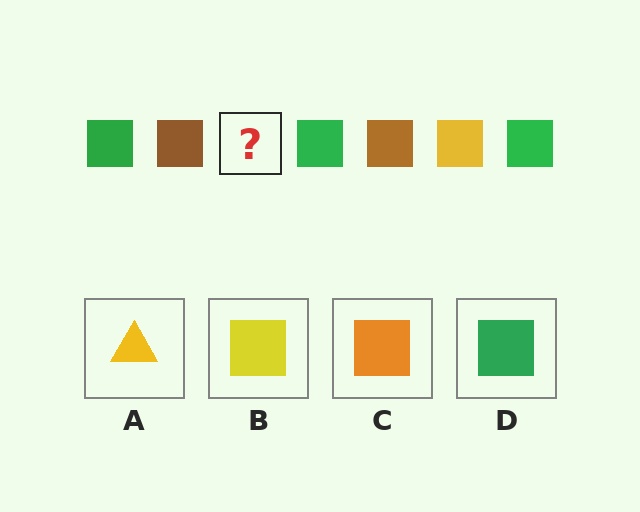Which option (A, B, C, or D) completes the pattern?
B.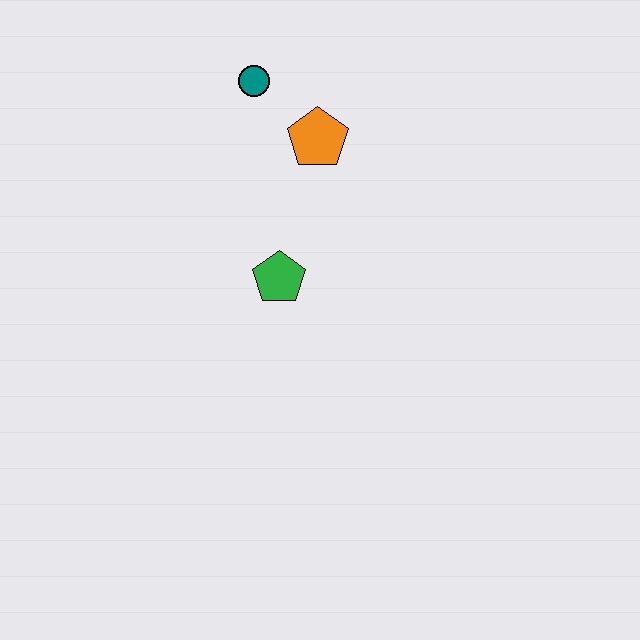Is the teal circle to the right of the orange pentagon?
No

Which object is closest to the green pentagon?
The orange pentagon is closest to the green pentagon.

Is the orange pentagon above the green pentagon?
Yes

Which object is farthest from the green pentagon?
The teal circle is farthest from the green pentagon.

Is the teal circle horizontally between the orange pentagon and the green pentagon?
No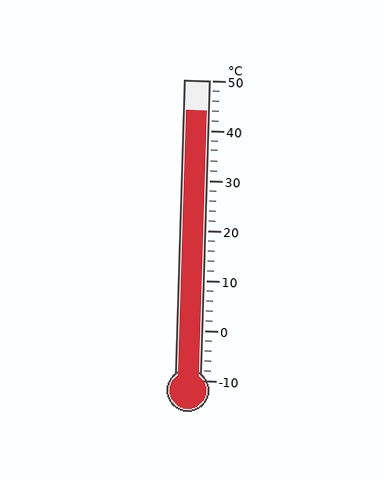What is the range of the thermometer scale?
The thermometer scale ranges from -10°C to 50°C.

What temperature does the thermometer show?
The thermometer shows approximately 44°C.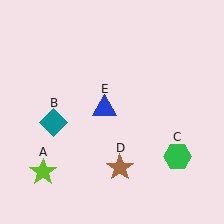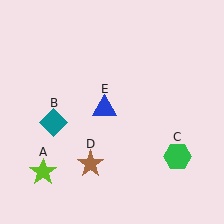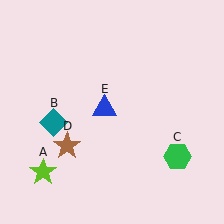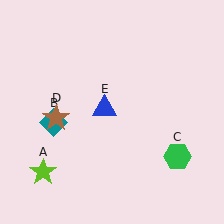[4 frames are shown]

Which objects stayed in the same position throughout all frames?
Lime star (object A) and teal diamond (object B) and green hexagon (object C) and blue triangle (object E) remained stationary.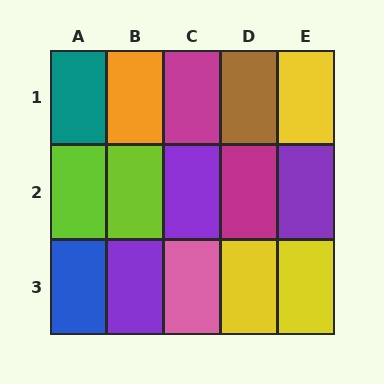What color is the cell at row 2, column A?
Lime.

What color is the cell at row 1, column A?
Teal.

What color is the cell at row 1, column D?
Brown.